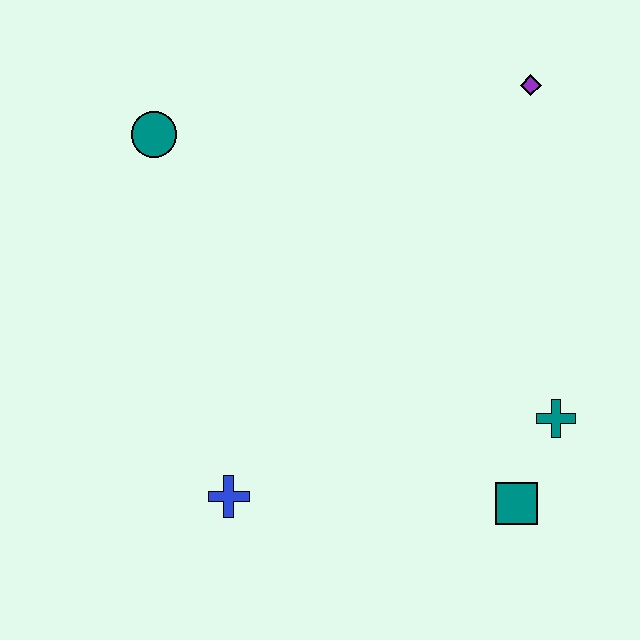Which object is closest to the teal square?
The teal cross is closest to the teal square.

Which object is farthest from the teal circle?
The teal square is farthest from the teal circle.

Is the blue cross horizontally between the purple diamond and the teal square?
No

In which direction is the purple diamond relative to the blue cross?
The purple diamond is above the blue cross.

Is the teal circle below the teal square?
No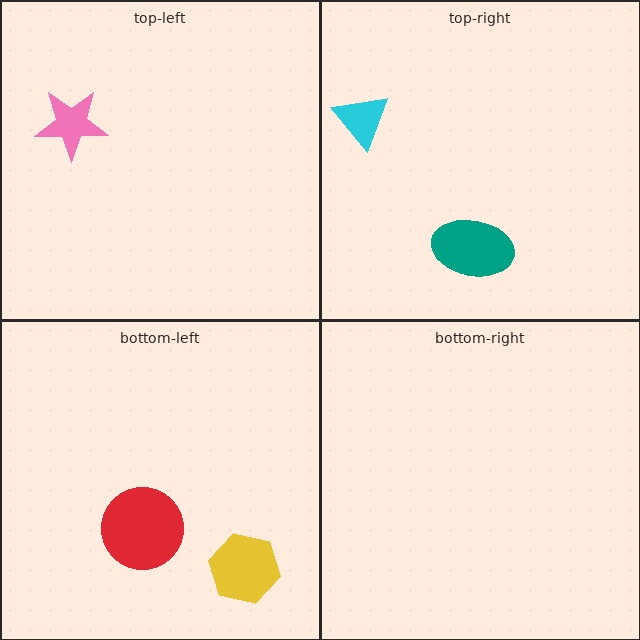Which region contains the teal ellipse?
The top-right region.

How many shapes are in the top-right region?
2.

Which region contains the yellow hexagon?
The bottom-left region.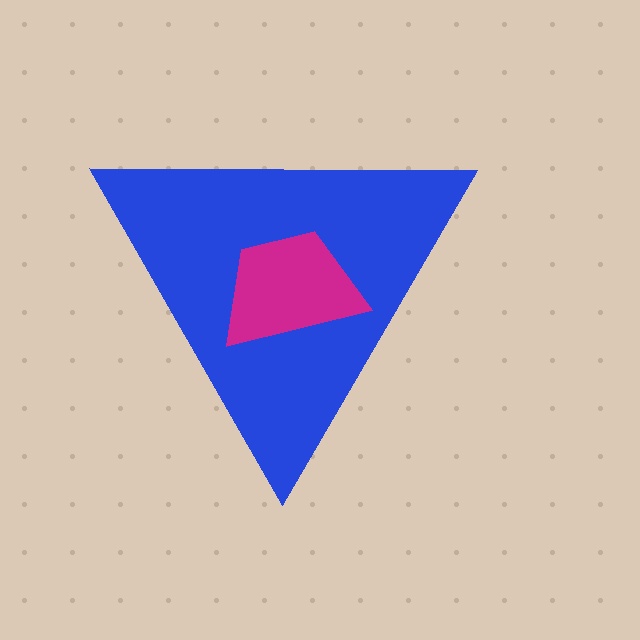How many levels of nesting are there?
2.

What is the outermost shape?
The blue triangle.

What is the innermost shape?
The magenta trapezoid.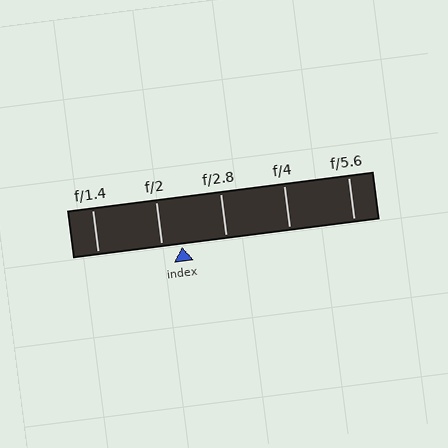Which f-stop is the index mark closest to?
The index mark is closest to f/2.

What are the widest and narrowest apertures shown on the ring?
The widest aperture shown is f/1.4 and the narrowest is f/5.6.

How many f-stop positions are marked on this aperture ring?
There are 5 f-stop positions marked.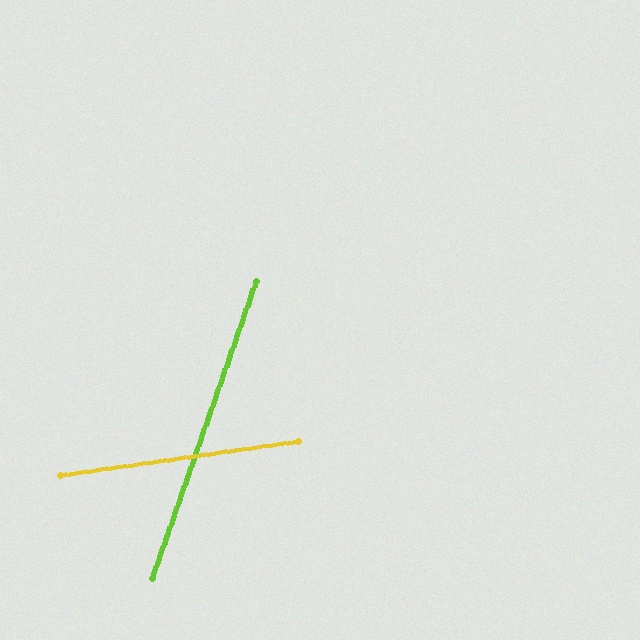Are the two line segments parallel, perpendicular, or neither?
Neither parallel nor perpendicular — they differ by about 62°.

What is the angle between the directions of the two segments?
Approximately 62 degrees.